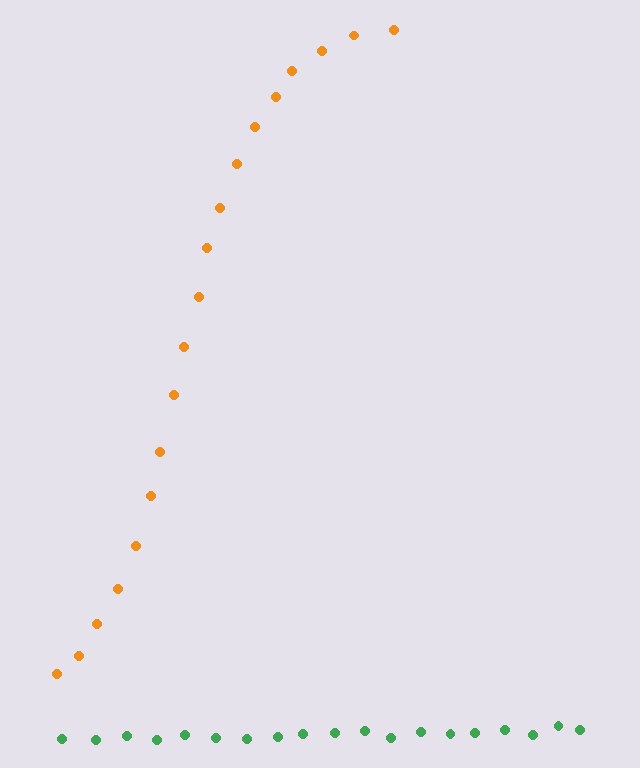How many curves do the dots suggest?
There are 2 distinct paths.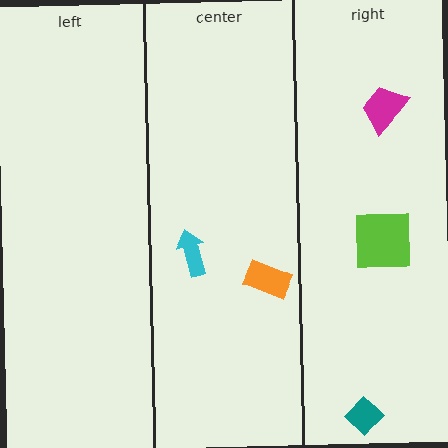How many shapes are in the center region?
2.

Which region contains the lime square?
The right region.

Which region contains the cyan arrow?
The center region.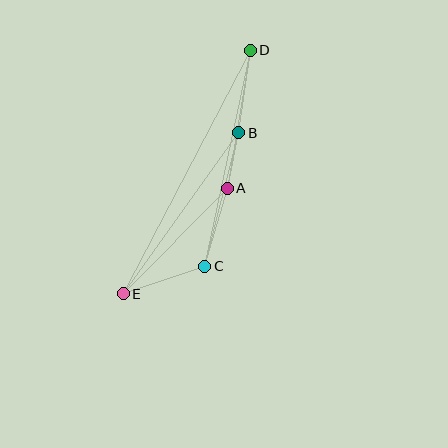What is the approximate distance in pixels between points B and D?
The distance between B and D is approximately 83 pixels.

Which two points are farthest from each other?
Points D and E are farthest from each other.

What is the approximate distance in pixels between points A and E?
The distance between A and E is approximately 148 pixels.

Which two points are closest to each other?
Points A and B are closest to each other.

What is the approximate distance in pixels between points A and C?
The distance between A and C is approximately 81 pixels.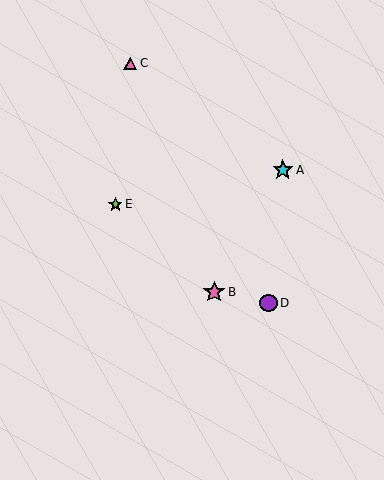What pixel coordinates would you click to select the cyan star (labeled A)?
Click at (283, 170) to select the cyan star A.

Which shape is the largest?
The pink star (labeled B) is the largest.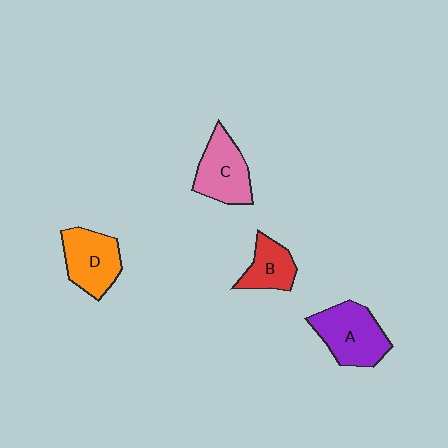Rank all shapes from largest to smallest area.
From largest to smallest: A (purple), C (pink), D (orange), B (red).